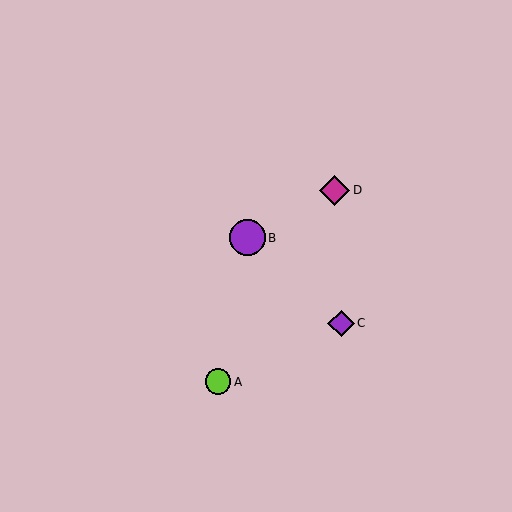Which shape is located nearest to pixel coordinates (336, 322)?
The purple diamond (labeled C) at (341, 323) is nearest to that location.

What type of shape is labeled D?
Shape D is a magenta diamond.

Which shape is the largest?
The purple circle (labeled B) is the largest.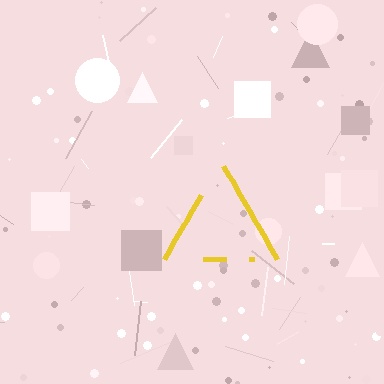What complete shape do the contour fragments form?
The contour fragments form a triangle.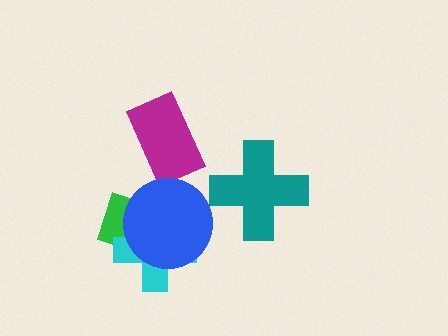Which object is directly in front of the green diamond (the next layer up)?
The cyan cross is directly in front of the green diamond.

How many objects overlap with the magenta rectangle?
0 objects overlap with the magenta rectangle.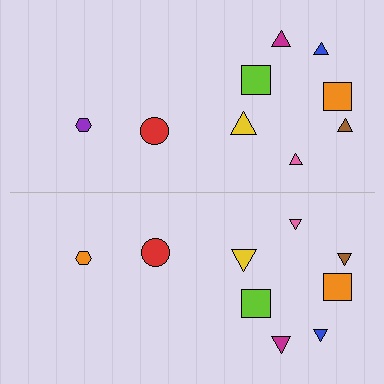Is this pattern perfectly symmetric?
No, the pattern is not perfectly symmetric. The orange hexagon on the bottom side breaks the symmetry — its mirror counterpart is purple.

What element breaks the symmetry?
The orange hexagon on the bottom side breaks the symmetry — its mirror counterpart is purple.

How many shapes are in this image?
There are 18 shapes in this image.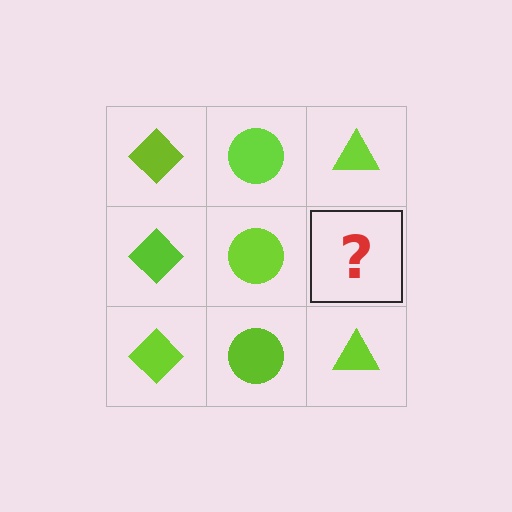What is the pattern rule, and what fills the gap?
The rule is that each column has a consistent shape. The gap should be filled with a lime triangle.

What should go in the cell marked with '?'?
The missing cell should contain a lime triangle.